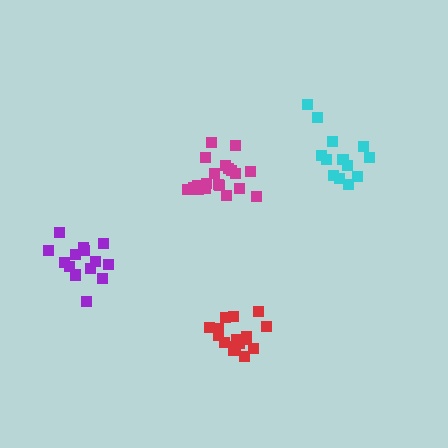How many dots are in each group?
Group 1: 15 dots, Group 2: 20 dots, Group 3: 17 dots, Group 4: 14 dots (66 total).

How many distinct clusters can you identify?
There are 4 distinct clusters.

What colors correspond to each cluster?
The clusters are colored: purple, magenta, red, cyan.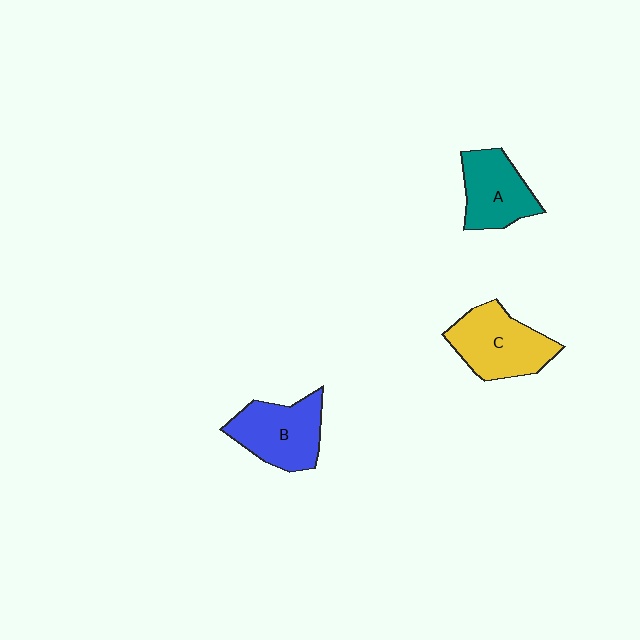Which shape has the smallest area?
Shape A (teal).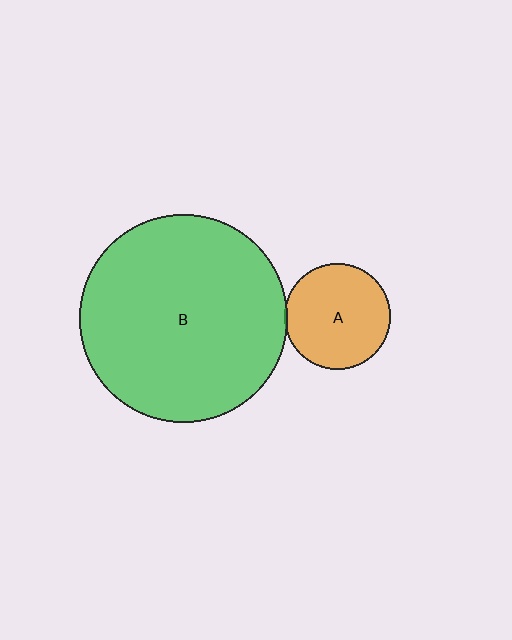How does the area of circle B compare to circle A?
Approximately 3.9 times.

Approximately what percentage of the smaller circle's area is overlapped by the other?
Approximately 5%.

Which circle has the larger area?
Circle B (green).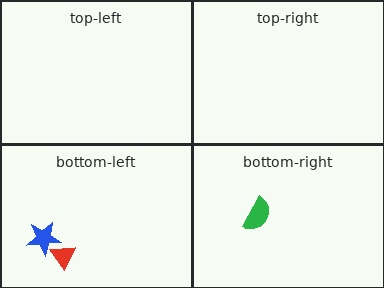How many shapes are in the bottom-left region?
2.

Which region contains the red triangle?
The bottom-left region.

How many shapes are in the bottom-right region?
1.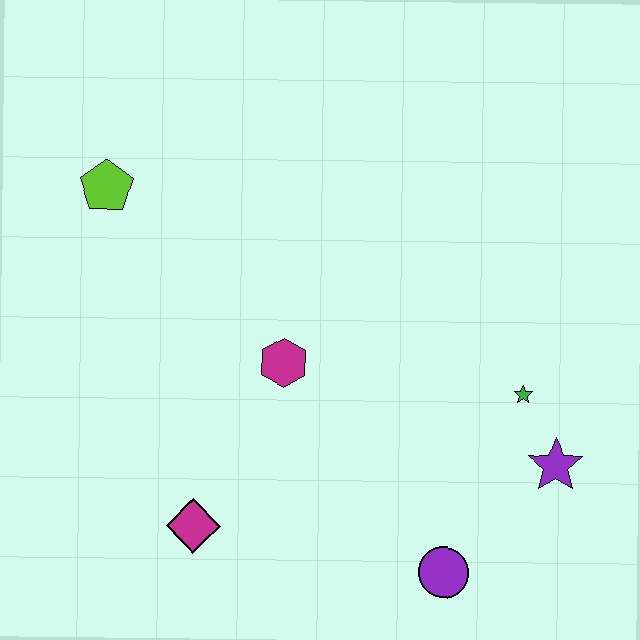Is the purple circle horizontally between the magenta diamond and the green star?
Yes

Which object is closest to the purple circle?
The purple star is closest to the purple circle.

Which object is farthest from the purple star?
The lime pentagon is farthest from the purple star.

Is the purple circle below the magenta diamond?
Yes